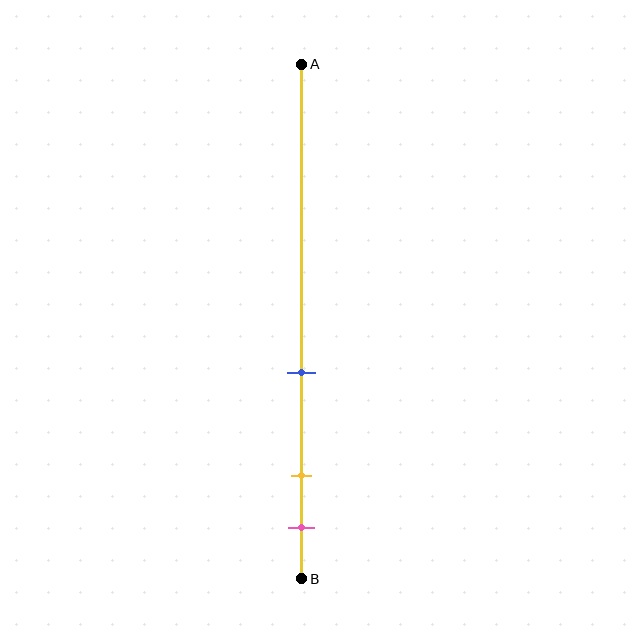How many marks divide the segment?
There are 3 marks dividing the segment.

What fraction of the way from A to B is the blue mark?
The blue mark is approximately 60% (0.6) of the way from A to B.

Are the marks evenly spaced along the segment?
No, the marks are not evenly spaced.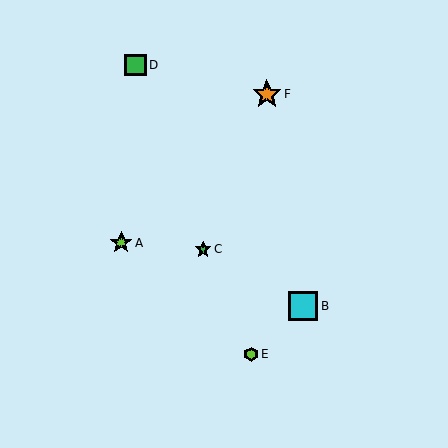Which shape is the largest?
The orange star (labeled F) is the largest.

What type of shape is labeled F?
Shape F is an orange star.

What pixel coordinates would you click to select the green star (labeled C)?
Click at (203, 249) to select the green star C.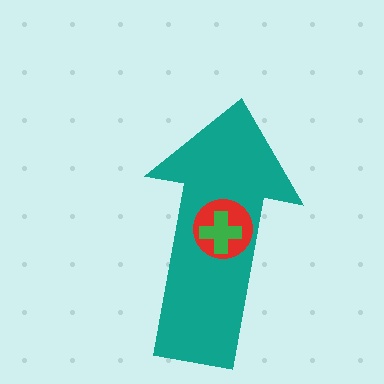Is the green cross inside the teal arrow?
Yes.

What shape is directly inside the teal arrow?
The red circle.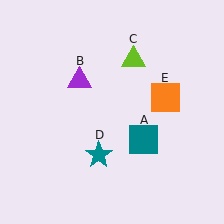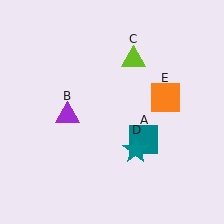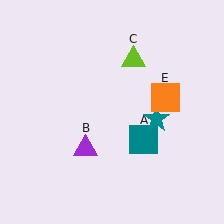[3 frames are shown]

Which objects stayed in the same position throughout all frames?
Teal square (object A) and lime triangle (object C) and orange square (object E) remained stationary.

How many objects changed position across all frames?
2 objects changed position: purple triangle (object B), teal star (object D).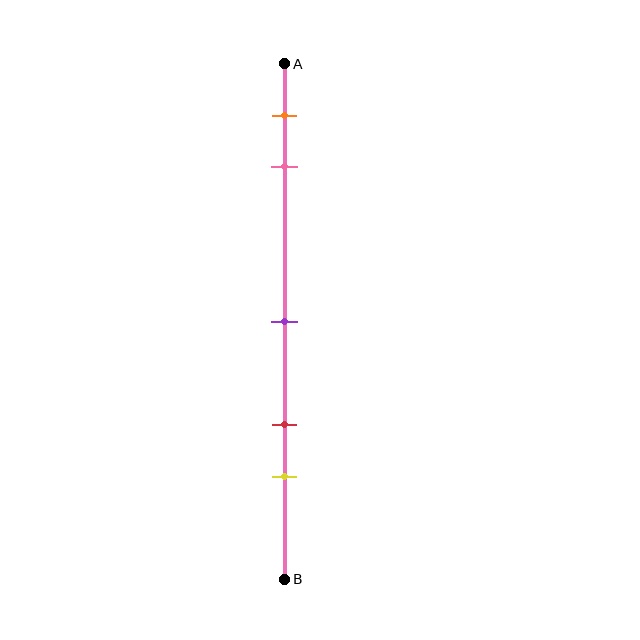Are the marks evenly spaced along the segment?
No, the marks are not evenly spaced.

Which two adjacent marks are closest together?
The orange and pink marks are the closest adjacent pair.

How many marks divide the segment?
There are 5 marks dividing the segment.